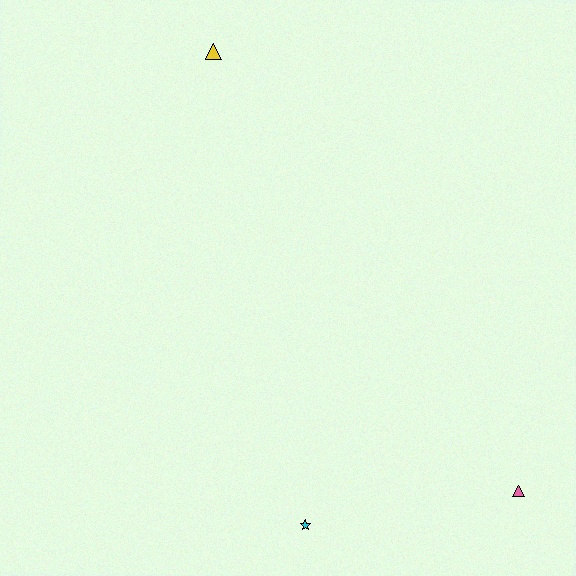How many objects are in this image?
There are 3 objects.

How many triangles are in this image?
There are 2 triangles.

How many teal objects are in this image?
There are no teal objects.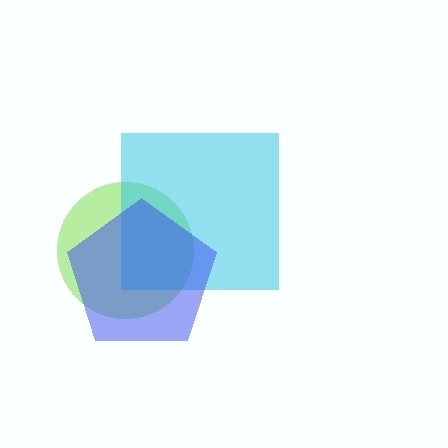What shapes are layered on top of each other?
The layered shapes are: a lime circle, a cyan square, a blue pentagon.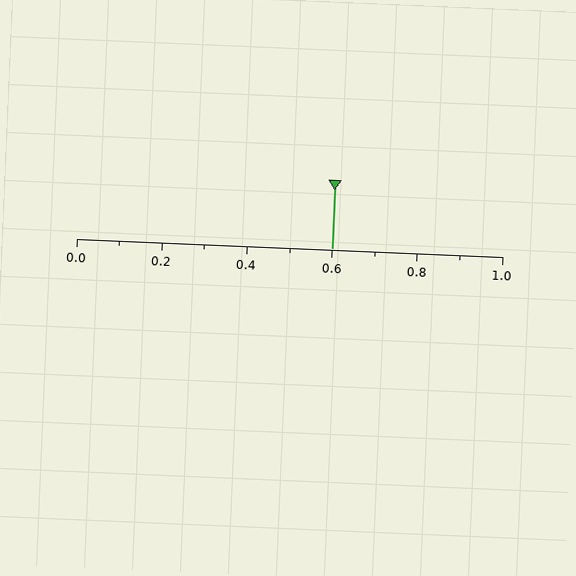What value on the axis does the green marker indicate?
The marker indicates approximately 0.6.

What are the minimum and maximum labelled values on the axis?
The axis runs from 0.0 to 1.0.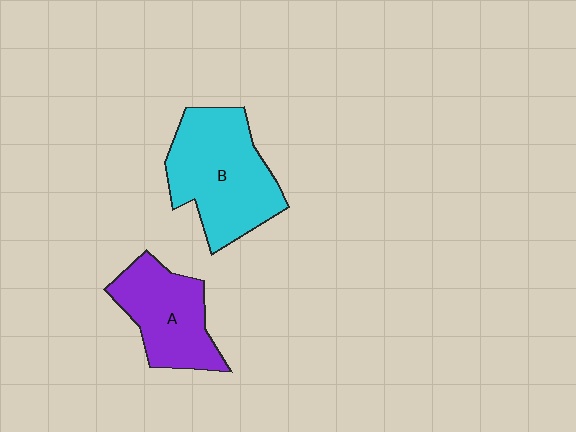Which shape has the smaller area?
Shape A (purple).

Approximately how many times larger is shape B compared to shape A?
Approximately 1.4 times.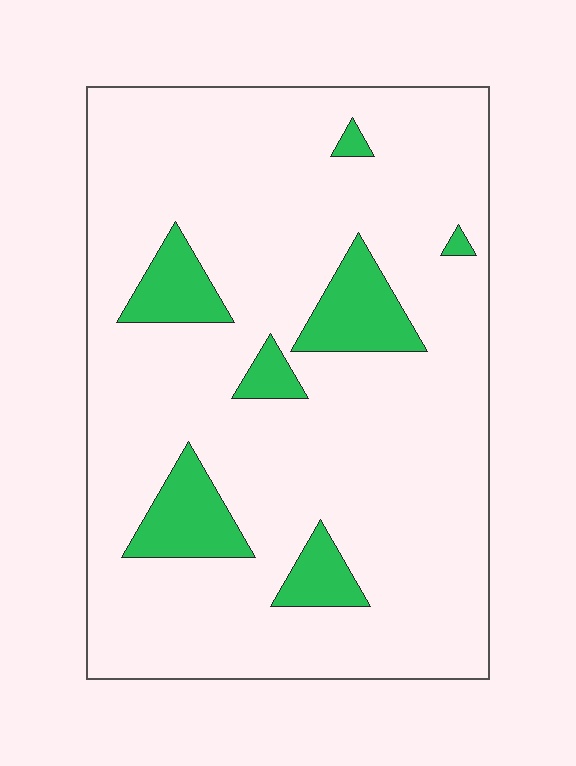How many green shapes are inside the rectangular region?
7.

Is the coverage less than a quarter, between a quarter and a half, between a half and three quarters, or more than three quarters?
Less than a quarter.